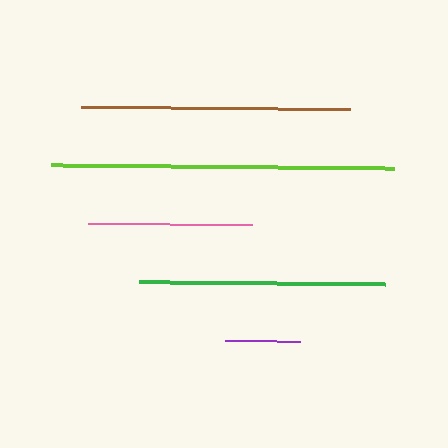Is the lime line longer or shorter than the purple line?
The lime line is longer than the purple line.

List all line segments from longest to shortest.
From longest to shortest: lime, brown, green, pink, purple.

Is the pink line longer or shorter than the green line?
The green line is longer than the pink line.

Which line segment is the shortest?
The purple line is the shortest at approximately 75 pixels.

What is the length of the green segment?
The green segment is approximately 246 pixels long.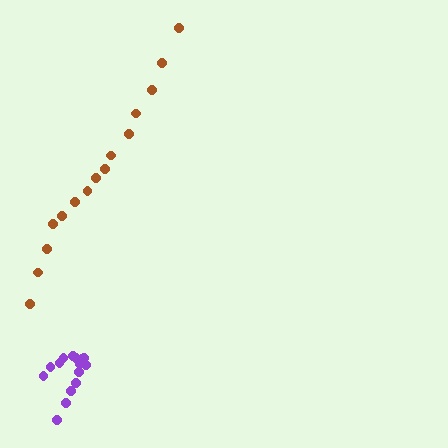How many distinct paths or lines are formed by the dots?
There are 2 distinct paths.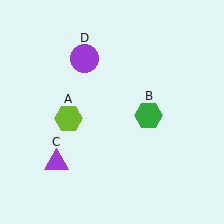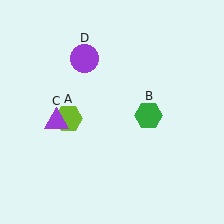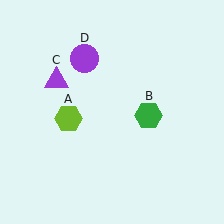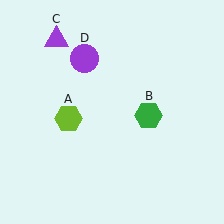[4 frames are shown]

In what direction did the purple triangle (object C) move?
The purple triangle (object C) moved up.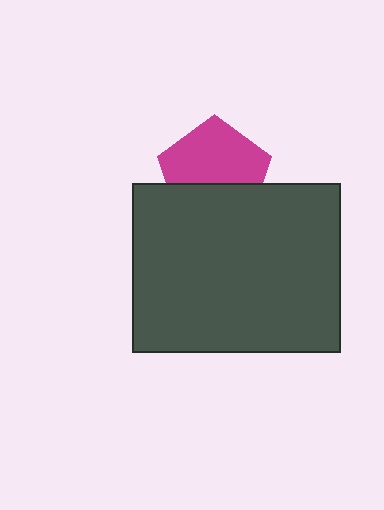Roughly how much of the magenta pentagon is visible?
About half of it is visible (roughly 61%).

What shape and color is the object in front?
The object in front is a dark gray rectangle.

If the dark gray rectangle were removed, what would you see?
You would see the complete magenta pentagon.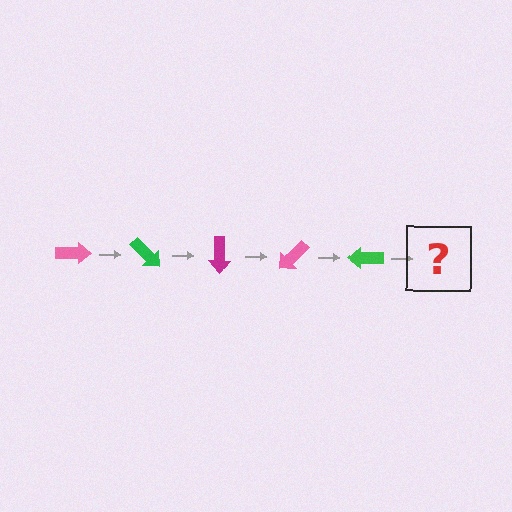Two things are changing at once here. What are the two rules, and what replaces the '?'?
The two rules are that it rotates 45 degrees each step and the color cycles through pink, green, and magenta. The '?' should be a magenta arrow, rotated 225 degrees from the start.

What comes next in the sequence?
The next element should be a magenta arrow, rotated 225 degrees from the start.